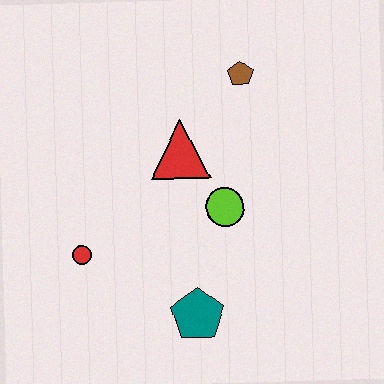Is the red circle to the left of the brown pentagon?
Yes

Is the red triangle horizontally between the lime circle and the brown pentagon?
No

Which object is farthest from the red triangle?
The teal pentagon is farthest from the red triangle.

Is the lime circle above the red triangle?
No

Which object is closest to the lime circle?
The red triangle is closest to the lime circle.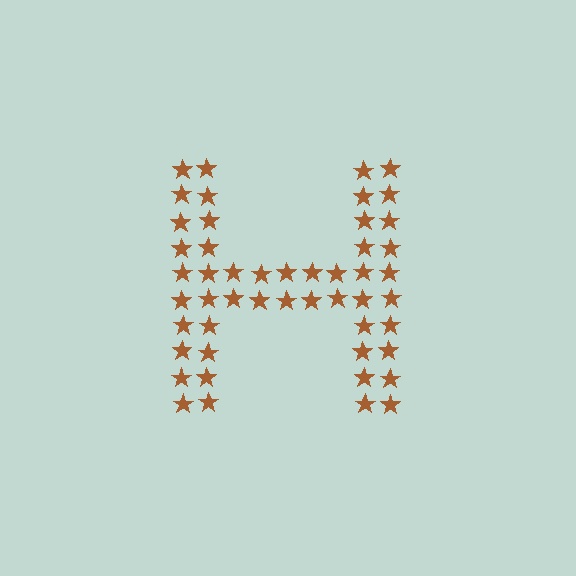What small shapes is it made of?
It is made of small stars.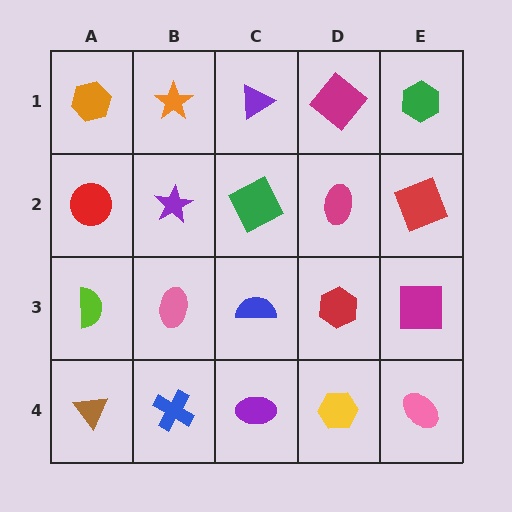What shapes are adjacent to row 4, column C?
A blue semicircle (row 3, column C), a blue cross (row 4, column B), a yellow hexagon (row 4, column D).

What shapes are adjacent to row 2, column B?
An orange star (row 1, column B), a pink ellipse (row 3, column B), a red circle (row 2, column A), a green square (row 2, column C).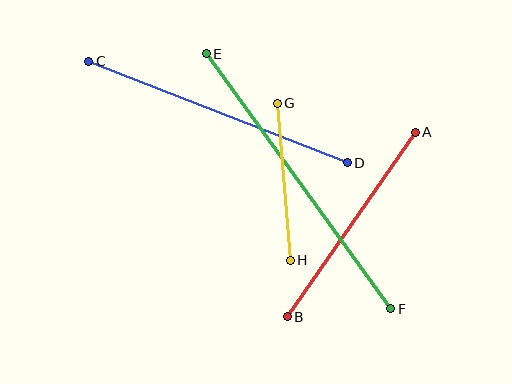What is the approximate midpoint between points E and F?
The midpoint is at approximately (299, 181) pixels.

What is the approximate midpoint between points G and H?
The midpoint is at approximately (284, 182) pixels.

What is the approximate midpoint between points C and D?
The midpoint is at approximately (218, 112) pixels.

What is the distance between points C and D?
The distance is approximately 278 pixels.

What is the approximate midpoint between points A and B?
The midpoint is at approximately (351, 225) pixels.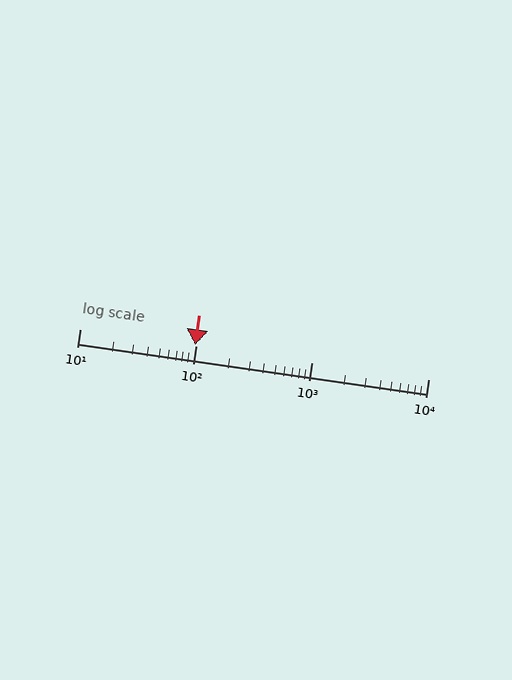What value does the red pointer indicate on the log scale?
The pointer indicates approximately 99.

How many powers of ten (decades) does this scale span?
The scale spans 3 decades, from 10 to 10000.